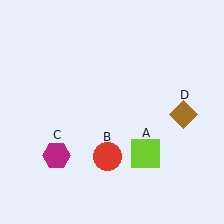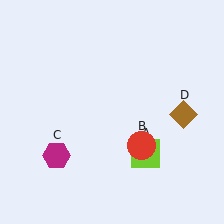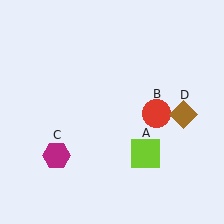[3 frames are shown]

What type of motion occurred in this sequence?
The red circle (object B) rotated counterclockwise around the center of the scene.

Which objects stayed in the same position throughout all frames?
Lime square (object A) and magenta hexagon (object C) and brown diamond (object D) remained stationary.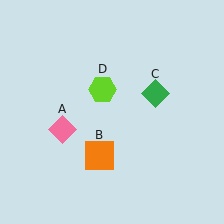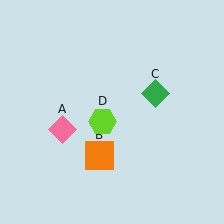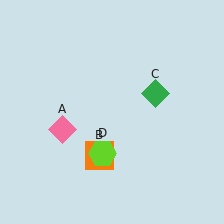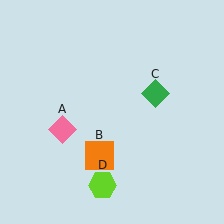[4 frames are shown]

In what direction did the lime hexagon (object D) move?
The lime hexagon (object D) moved down.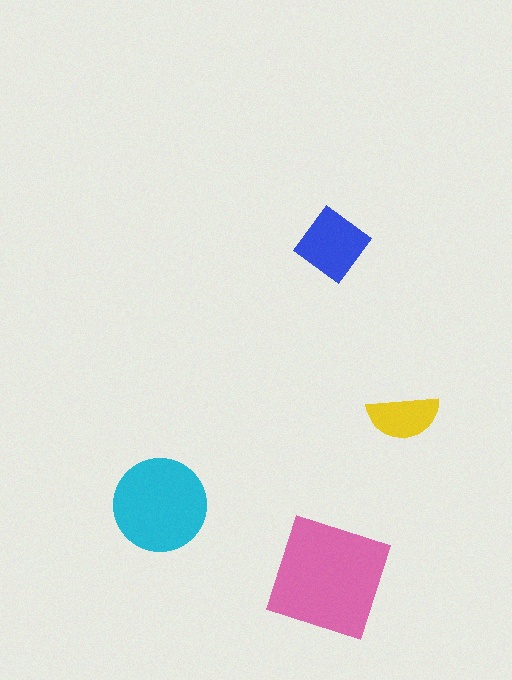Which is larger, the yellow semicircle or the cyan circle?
The cyan circle.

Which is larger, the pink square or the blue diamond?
The pink square.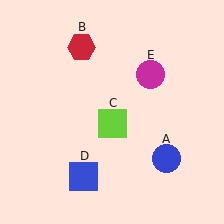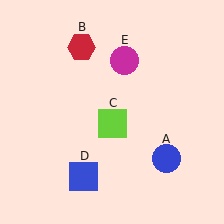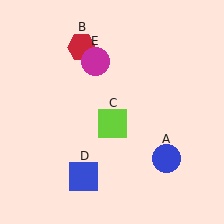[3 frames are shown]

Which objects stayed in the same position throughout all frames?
Blue circle (object A) and red hexagon (object B) and lime square (object C) and blue square (object D) remained stationary.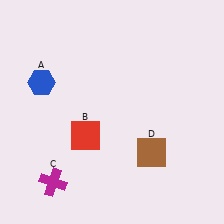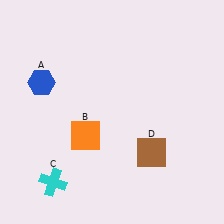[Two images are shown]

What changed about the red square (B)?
In Image 1, B is red. In Image 2, it changed to orange.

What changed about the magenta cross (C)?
In Image 1, C is magenta. In Image 2, it changed to cyan.